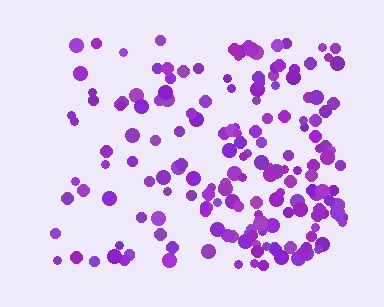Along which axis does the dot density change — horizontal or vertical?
Horizontal.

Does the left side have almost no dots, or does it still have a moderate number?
Still a moderate number, just noticeably fewer than the right.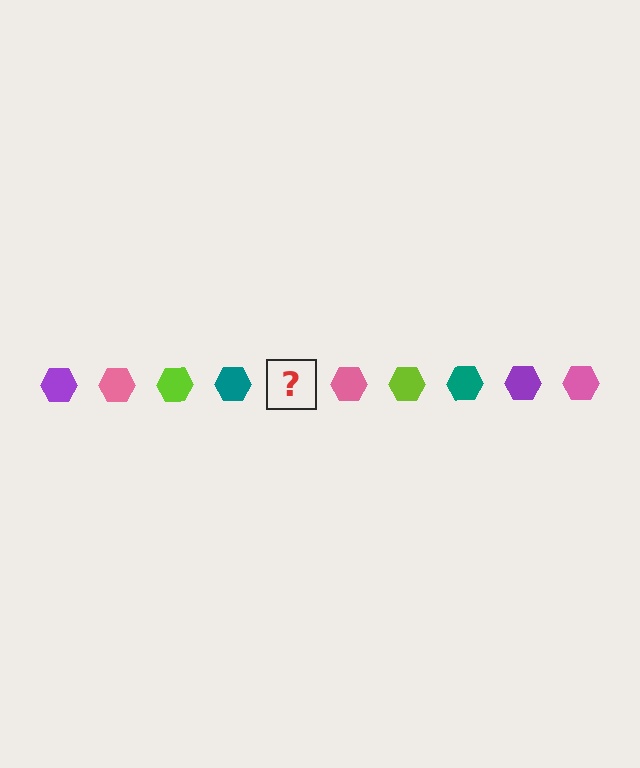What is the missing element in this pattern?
The missing element is a purple hexagon.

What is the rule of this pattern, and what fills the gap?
The rule is that the pattern cycles through purple, pink, lime, teal hexagons. The gap should be filled with a purple hexagon.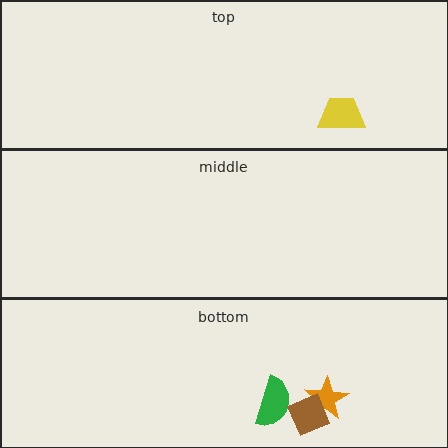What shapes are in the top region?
The yellow trapezoid.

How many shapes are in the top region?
1.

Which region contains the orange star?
The bottom region.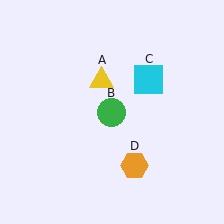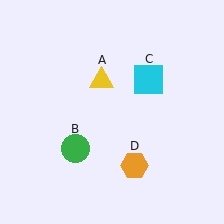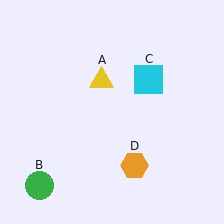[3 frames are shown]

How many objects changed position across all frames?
1 object changed position: green circle (object B).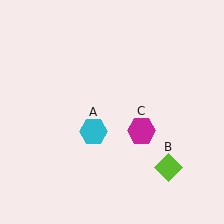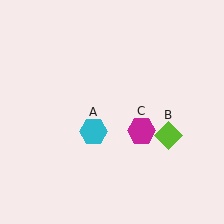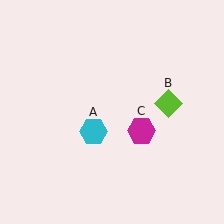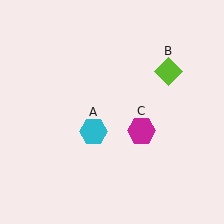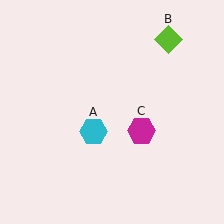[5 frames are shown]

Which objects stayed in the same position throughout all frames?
Cyan hexagon (object A) and magenta hexagon (object C) remained stationary.